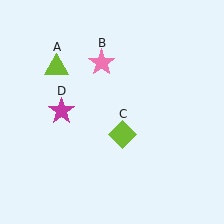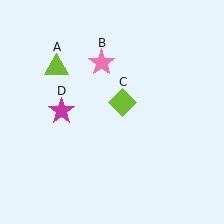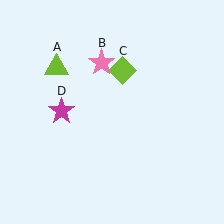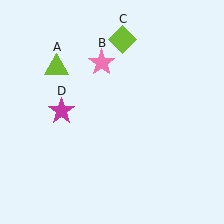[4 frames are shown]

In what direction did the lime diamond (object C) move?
The lime diamond (object C) moved up.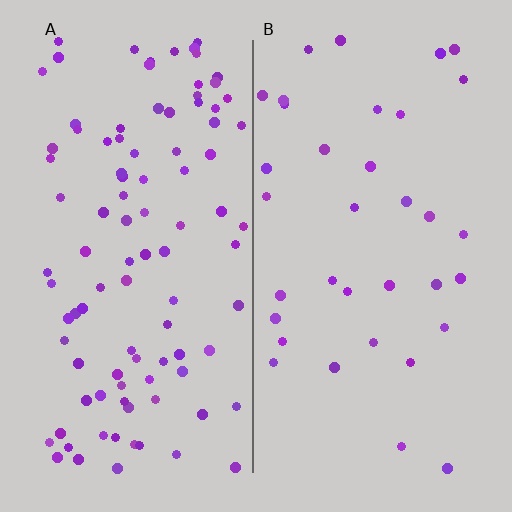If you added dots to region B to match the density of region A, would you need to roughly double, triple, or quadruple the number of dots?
Approximately triple.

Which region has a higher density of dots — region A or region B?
A (the left).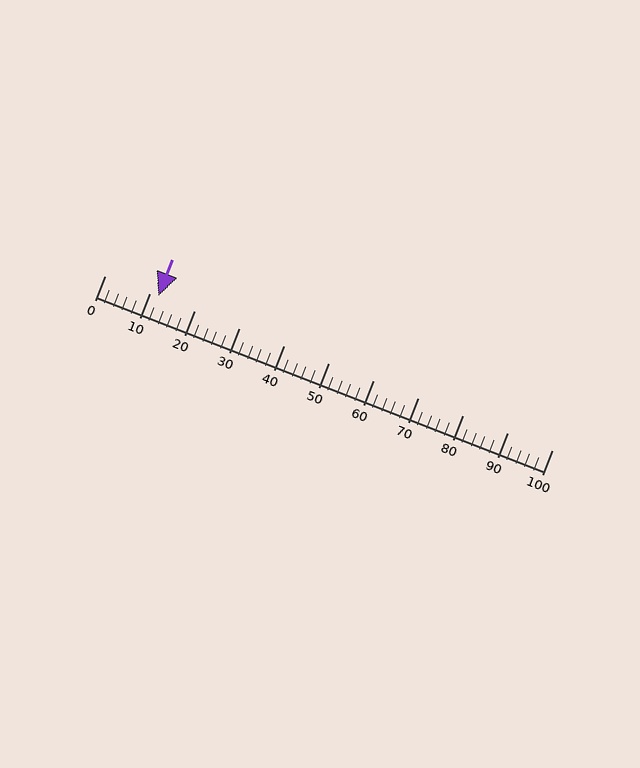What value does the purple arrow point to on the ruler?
The purple arrow points to approximately 12.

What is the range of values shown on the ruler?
The ruler shows values from 0 to 100.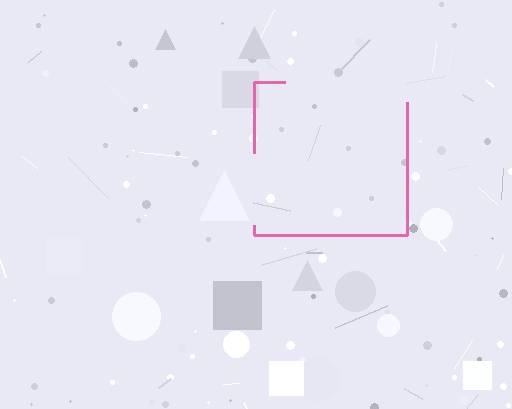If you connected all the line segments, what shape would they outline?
They would outline a square.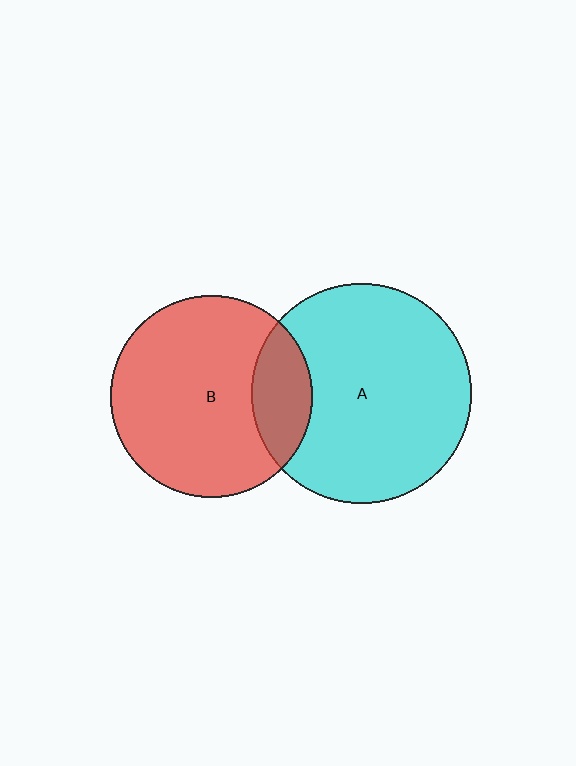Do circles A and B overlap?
Yes.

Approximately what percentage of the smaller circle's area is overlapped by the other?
Approximately 20%.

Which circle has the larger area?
Circle A (cyan).